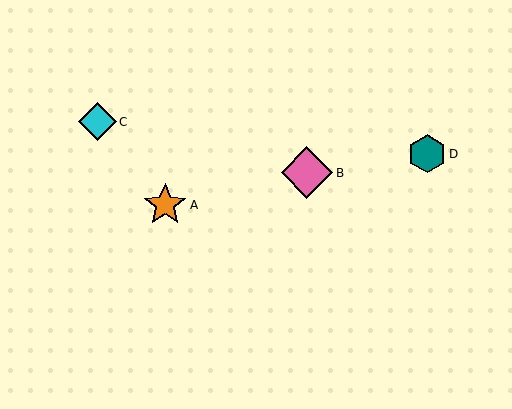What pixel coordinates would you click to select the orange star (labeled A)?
Click at (165, 205) to select the orange star A.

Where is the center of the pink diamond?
The center of the pink diamond is at (307, 173).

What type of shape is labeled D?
Shape D is a teal hexagon.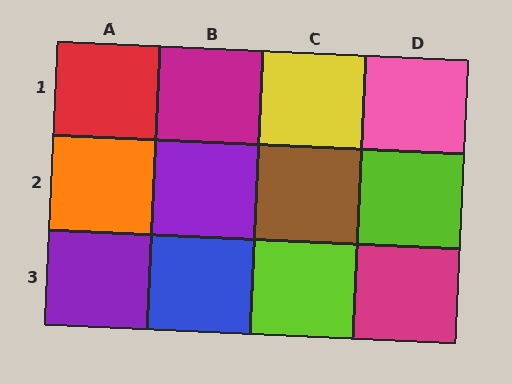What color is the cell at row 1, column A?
Red.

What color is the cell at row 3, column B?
Blue.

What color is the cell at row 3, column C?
Lime.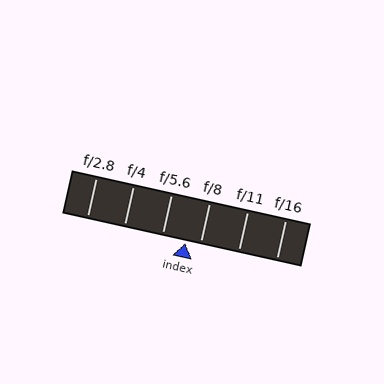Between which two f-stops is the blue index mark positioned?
The index mark is between f/5.6 and f/8.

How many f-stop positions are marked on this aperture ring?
There are 6 f-stop positions marked.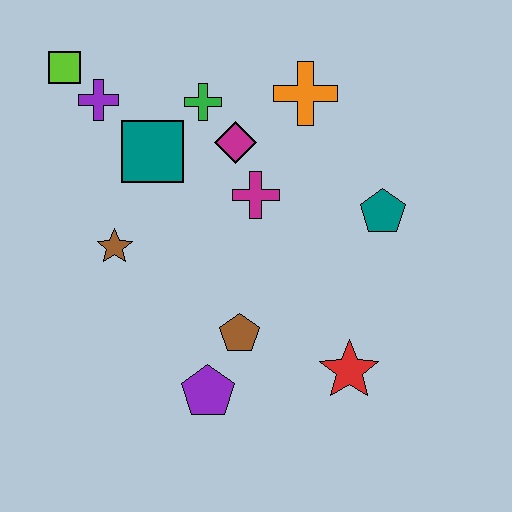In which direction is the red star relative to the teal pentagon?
The red star is below the teal pentagon.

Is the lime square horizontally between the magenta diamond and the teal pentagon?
No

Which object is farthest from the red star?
The lime square is farthest from the red star.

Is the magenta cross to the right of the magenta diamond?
Yes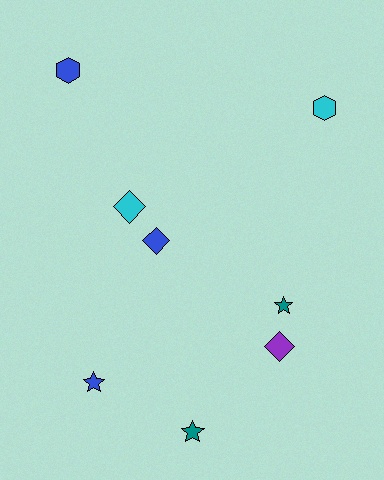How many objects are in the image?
There are 8 objects.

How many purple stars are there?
There are no purple stars.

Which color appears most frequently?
Blue, with 3 objects.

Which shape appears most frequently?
Star, with 3 objects.